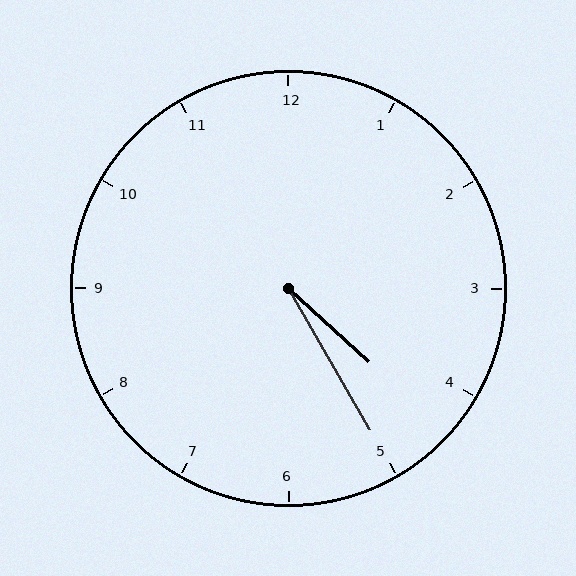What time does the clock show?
4:25.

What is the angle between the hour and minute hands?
Approximately 18 degrees.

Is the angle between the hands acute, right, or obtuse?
It is acute.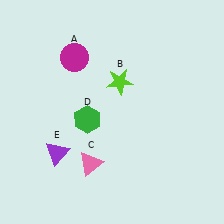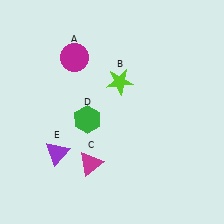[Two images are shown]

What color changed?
The triangle (C) changed from pink in Image 1 to magenta in Image 2.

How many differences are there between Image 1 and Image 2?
There is 1 difference between the two images.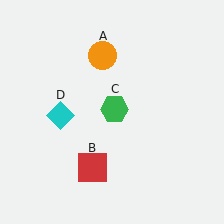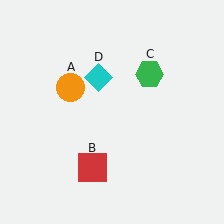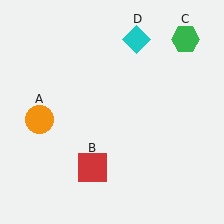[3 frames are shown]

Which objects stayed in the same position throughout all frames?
Red square (object B) remained stationary.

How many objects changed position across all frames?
3 objects changed position: orange circle (object A), green hexagon (object C), cyan diamond (object D).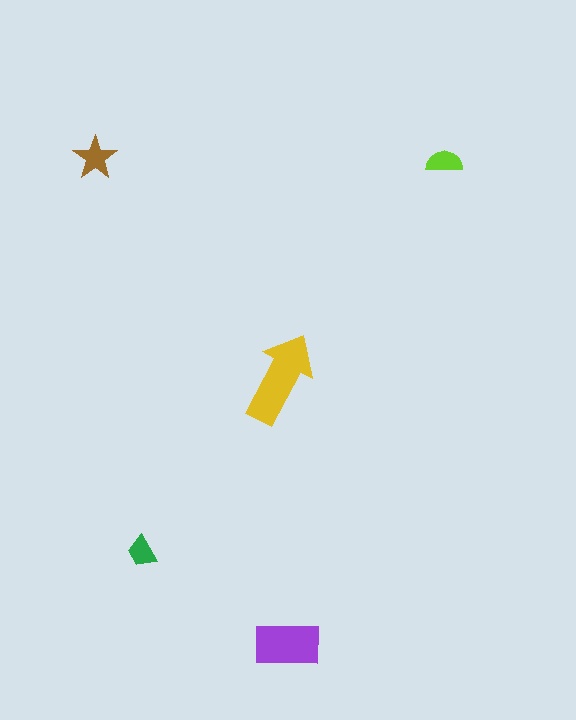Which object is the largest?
The yellow arrow.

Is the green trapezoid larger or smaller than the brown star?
Smaller.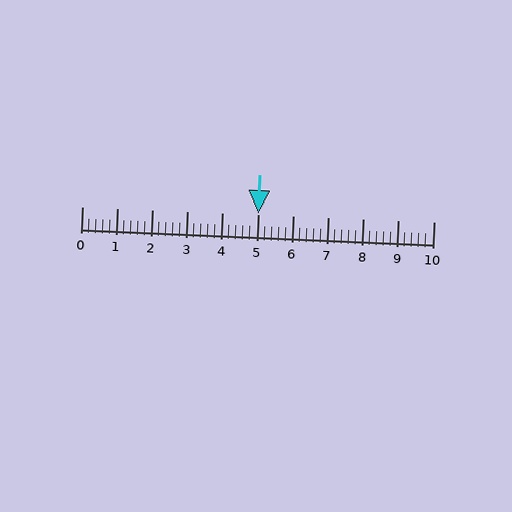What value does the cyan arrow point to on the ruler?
The cyan arrow points to approximately 5.0.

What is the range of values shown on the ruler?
The ruler shows values from 0 to 10.